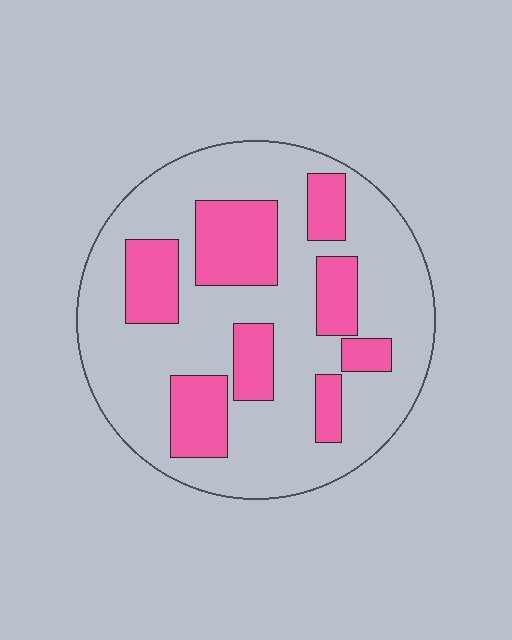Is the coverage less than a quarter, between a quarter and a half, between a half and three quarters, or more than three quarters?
Between a quarter and a half.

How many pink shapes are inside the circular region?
8.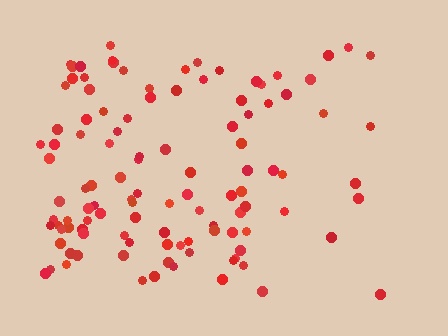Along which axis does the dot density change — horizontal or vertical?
Horizontal.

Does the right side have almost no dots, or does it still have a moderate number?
Still a moderate number, just noticeably fewer than the left.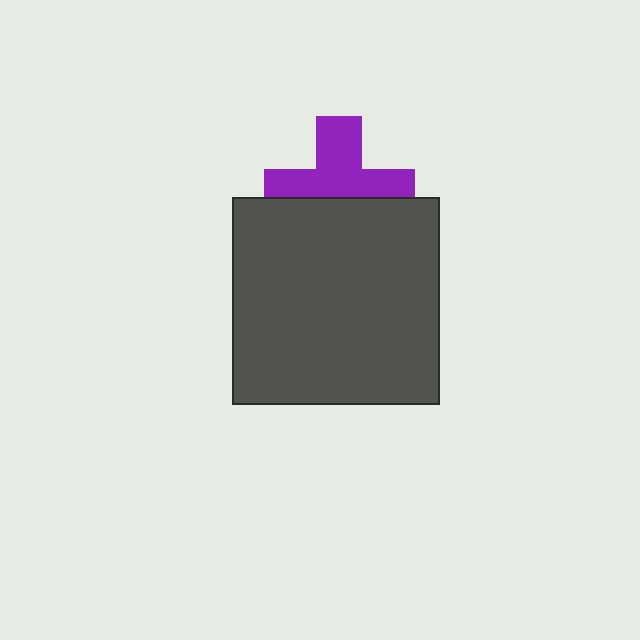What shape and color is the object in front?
The object in front is a dark gray square.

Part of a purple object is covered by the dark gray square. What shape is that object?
It is a cross.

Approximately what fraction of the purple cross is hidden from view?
Roughly 43% of the purple cross is hidden behind the dark gray square.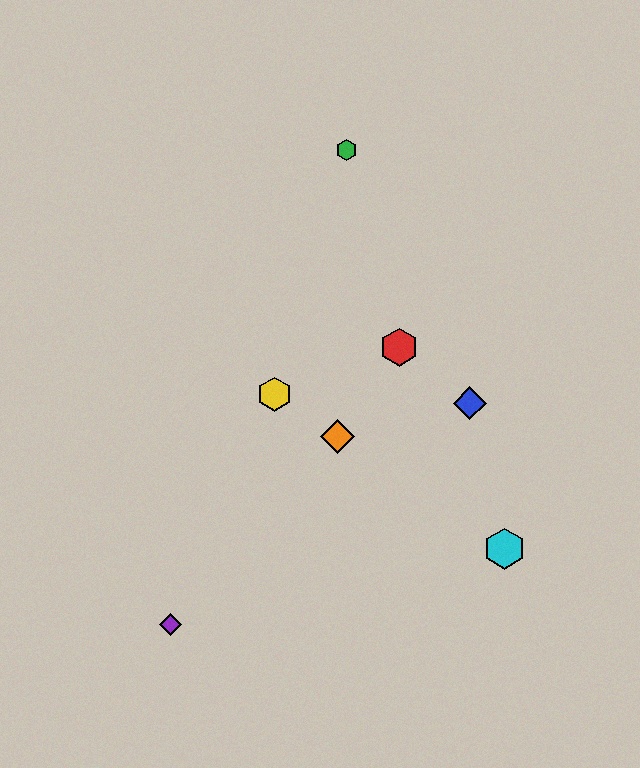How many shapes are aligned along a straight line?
3 shapes (the yellow hexagon, the orange diamond, the cyan hexagon) are aligned along a straight line.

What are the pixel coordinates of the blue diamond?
The blue diamond is at (470, 403).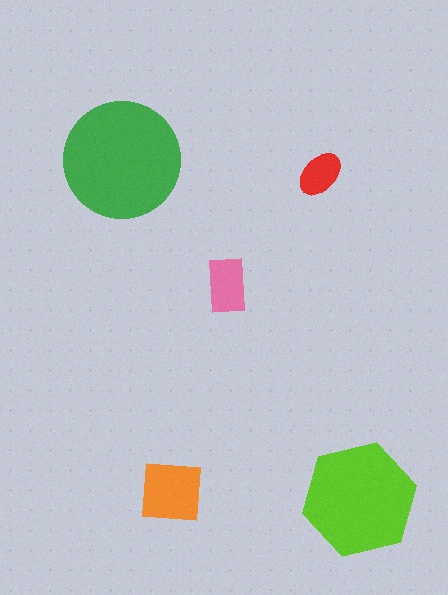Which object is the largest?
The green circle.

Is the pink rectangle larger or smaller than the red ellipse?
Larger.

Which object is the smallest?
The red ellipse.